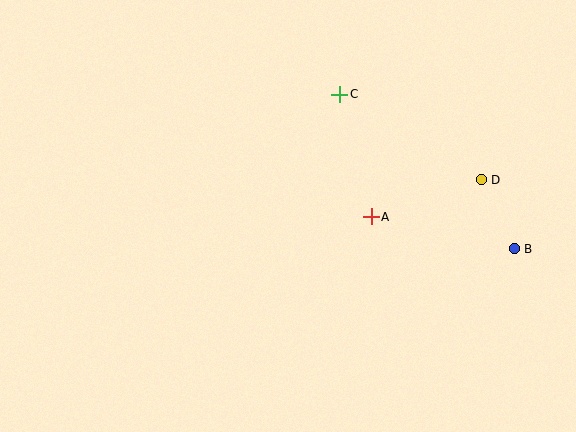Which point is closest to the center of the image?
Point A at (371, 217) is closest to the center.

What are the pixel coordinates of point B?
Point B is at (514, 249).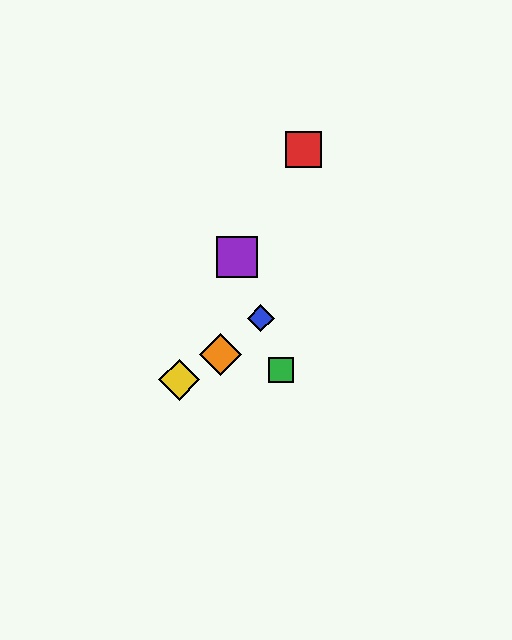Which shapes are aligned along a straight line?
The blue diamond, the green square, the purple square are aligned along a straight line.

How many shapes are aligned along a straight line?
3 shapes (the blue diamond, the green square, the purple square) are aligned along a straight line.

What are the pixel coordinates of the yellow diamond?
The yellow diamond is at (179, 380).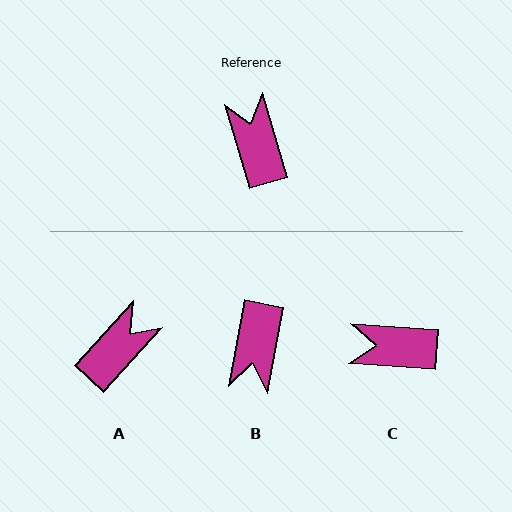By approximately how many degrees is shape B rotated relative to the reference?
Approximately 152 degrees counter-clockwise.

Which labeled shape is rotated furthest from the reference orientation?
B, about 152 degrees away.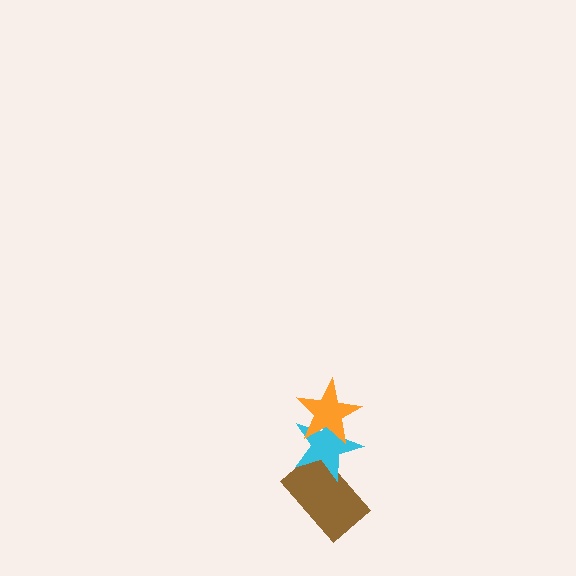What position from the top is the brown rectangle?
The brown rectangle is 3rd from the top.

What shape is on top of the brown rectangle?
The cyan star is on top of the brown rectangle.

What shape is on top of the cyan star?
The orange star is on top of the cyan star.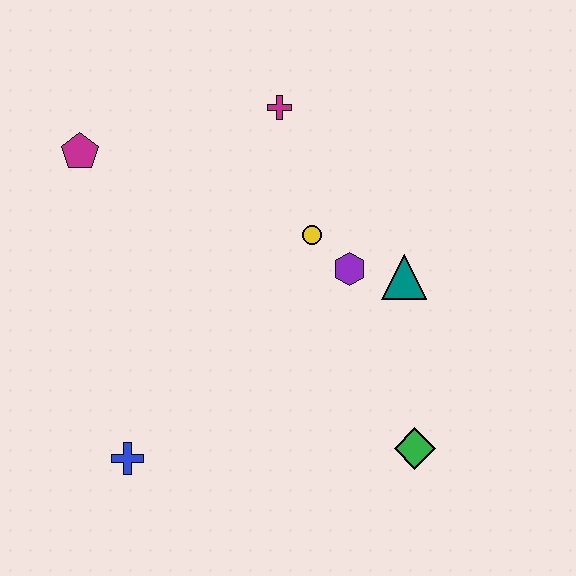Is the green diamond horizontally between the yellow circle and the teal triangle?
No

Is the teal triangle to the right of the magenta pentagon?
Yes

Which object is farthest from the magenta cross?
The blue cross is farthest from the magenta cross.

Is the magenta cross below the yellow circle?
No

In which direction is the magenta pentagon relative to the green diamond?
The magenta pentagon is to the left of the green diamond.